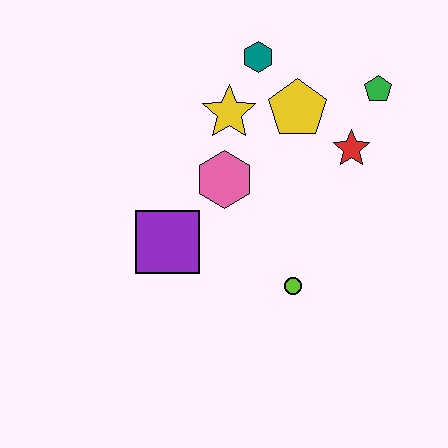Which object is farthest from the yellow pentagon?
The purple square is farthest from the yellow pentagon.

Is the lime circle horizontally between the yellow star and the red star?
Yes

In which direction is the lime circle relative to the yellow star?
The lime circle is below the yellow star.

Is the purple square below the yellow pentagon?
Yes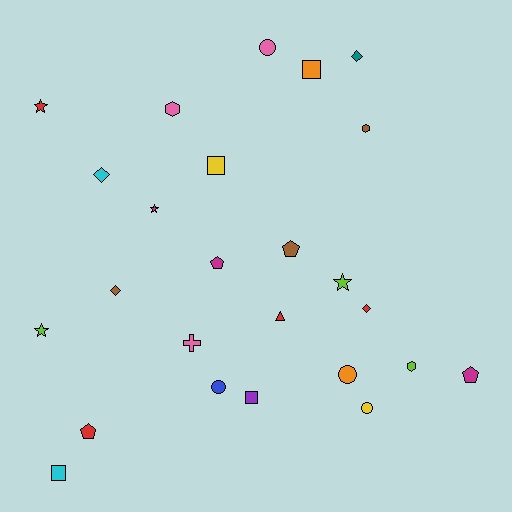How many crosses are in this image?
There is 1 cross.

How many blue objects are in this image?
There is 1 blue object.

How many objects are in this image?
There are 25 objects.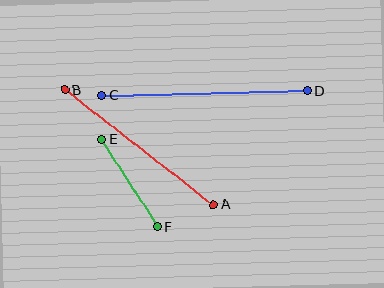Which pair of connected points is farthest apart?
Points C and D are farthest apart.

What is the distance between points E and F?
The distance is approximately 103 pixels.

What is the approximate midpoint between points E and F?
The midpoint is at approximately (130, 183) pixels.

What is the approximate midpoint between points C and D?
The midpoint is at approximately (204, 93) pixels.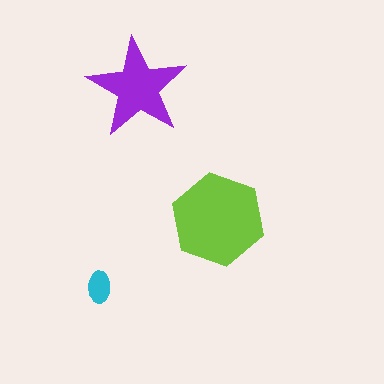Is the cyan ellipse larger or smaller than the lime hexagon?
Smaller.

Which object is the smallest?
The cyan ellipse.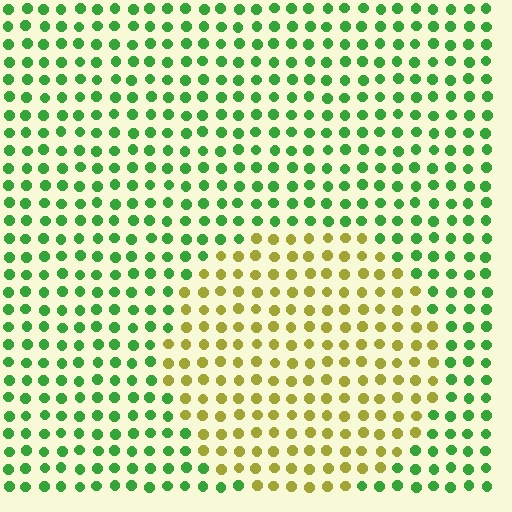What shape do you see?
I see a circle.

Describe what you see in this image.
The image is filled with small green elements in a uniform arrangement. A circle-shaped region is visible where the elements are tinted to a slightly different hue, forming a subtle color boundary.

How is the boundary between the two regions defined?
The boundary is defined purely by a slight shift in hue (about 60 degrees). Spacing, size, and orientation are identical on both sides.